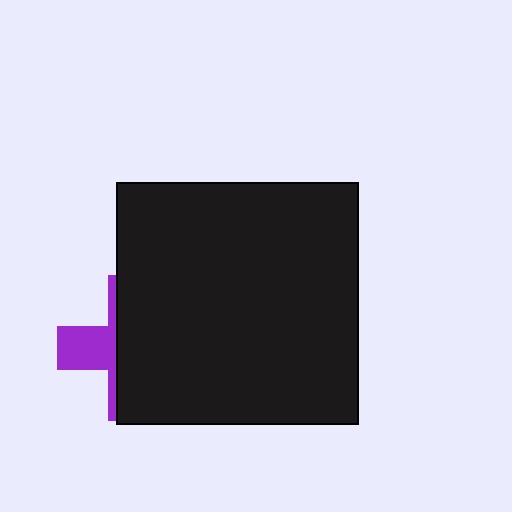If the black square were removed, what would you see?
You would see the complete purple cross.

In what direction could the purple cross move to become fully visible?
The purple cross could move left. That would shift it out from behind the black square entirely.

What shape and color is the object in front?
The object in front is a black square.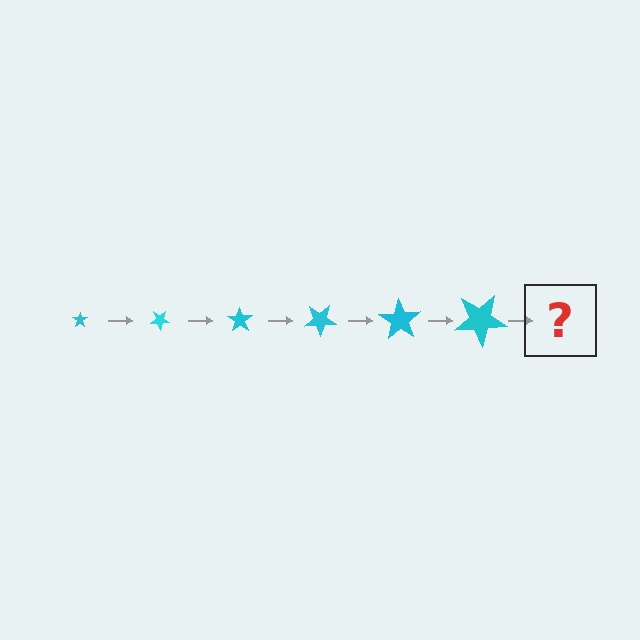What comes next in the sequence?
The next element should be a star, larger than the previous one and rotated 210 degrees from the start.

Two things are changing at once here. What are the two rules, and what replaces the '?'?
The two rules are that the star grows larger each step and it rotates 35 degrees each step. The '?' should be a star, larger than the previous one and rotated 210 degrees from the start.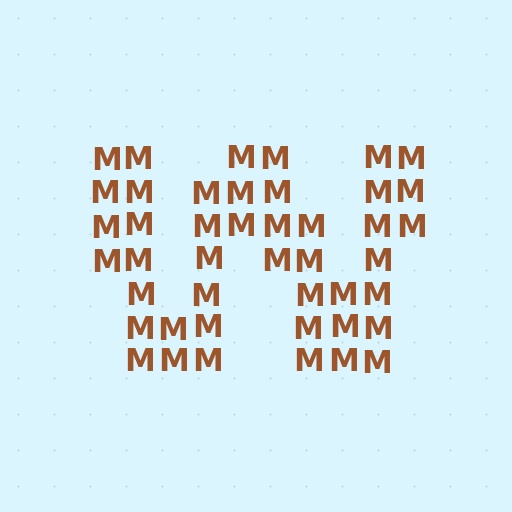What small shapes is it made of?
It is made of small letter M's.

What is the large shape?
The large shape is the letter W.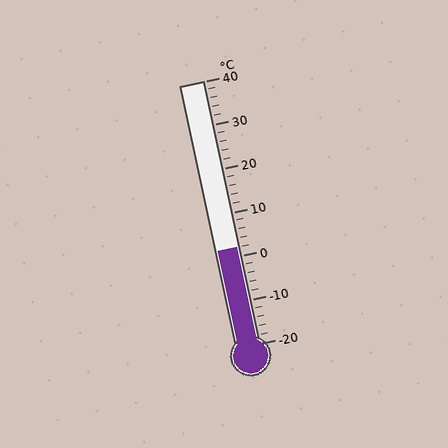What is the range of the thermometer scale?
The thermometer scale ranges from -20°C to 40°C.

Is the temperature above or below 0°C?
The temperature is above 0°C.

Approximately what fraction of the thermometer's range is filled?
The thermometer is filled to approximately 35% of its range.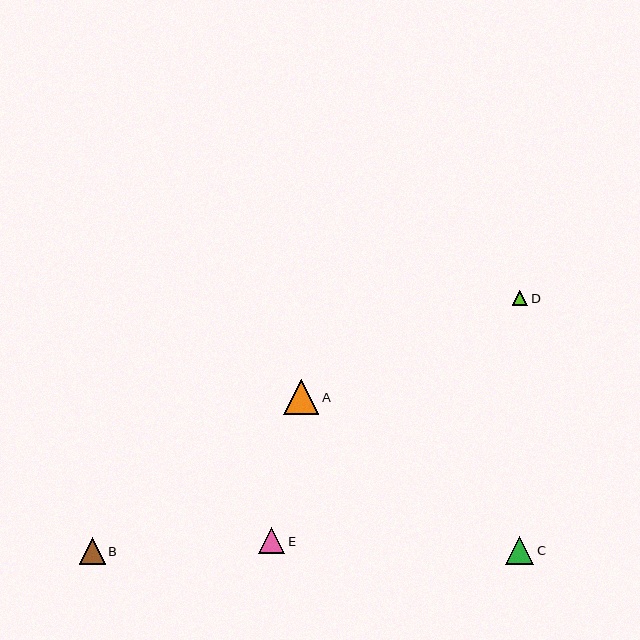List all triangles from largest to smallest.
From largest to smallest: A, C, B, E, D.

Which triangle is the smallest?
Triangle D is the smallest with a size of approximately 15 pixels.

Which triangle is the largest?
Triangle A is the largest with a size of approximately 35 pixels.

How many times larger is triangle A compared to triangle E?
Triangle A is approximately 1.4 times the size of triangle E.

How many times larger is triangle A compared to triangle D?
Triangle A is approximately 2.3 times the size of triangle D.